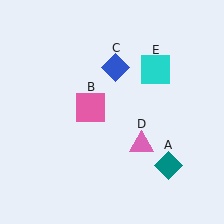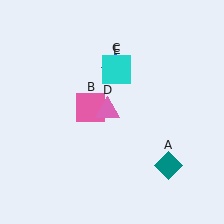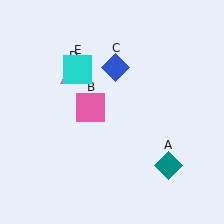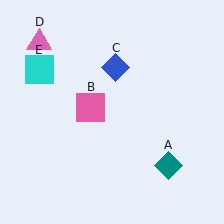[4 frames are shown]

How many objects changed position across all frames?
2 objects changed position: pink triangle (object D), cyan square (object E).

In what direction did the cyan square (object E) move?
The cyan square (object E) moved left.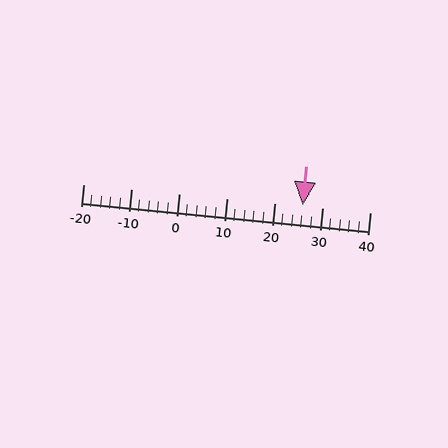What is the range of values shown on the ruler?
The ruler shows values from -20 to 40.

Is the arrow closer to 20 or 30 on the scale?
The arrow is closer to 30.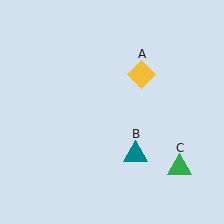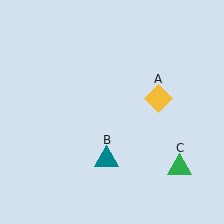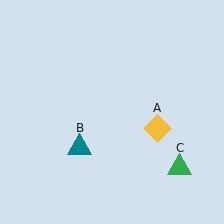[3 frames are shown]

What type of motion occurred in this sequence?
The yellow diamond (object A), teal triangle (object B) rotated clockwise around the center of the scene.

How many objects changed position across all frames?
2 objects changed position: yellow diamond (object A), teal triangle (object B).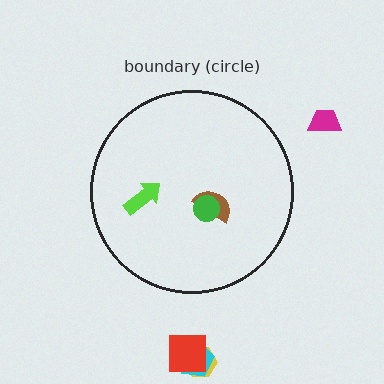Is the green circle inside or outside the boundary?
Inside.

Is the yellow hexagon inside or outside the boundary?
Outside.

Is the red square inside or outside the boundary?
Outside.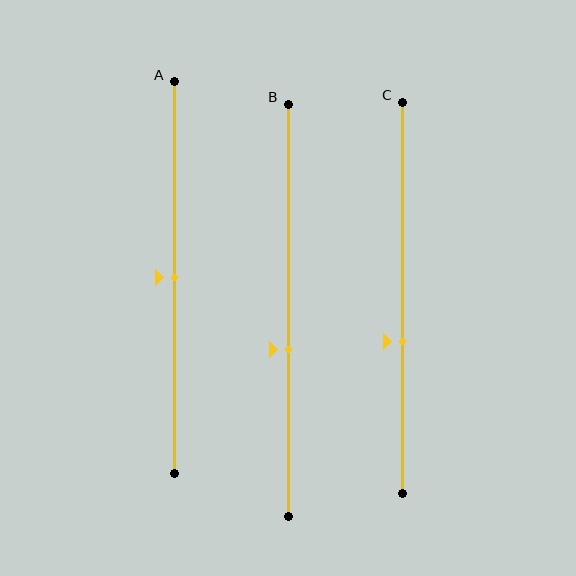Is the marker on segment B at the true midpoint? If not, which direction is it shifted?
No, the marker on segment B is shifted downward by about 10% of the segment length.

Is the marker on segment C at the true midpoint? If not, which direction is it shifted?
No, the marker on segment C is shifted downward by about 11% of the segment length.